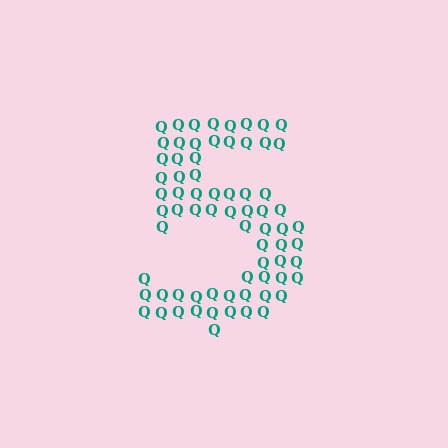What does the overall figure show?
The overall figure shows the digit 5.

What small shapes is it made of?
It is made of small letter Q's.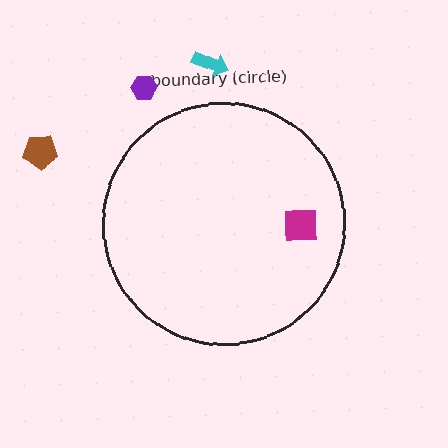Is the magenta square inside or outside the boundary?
Inside.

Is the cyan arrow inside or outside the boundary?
Outside.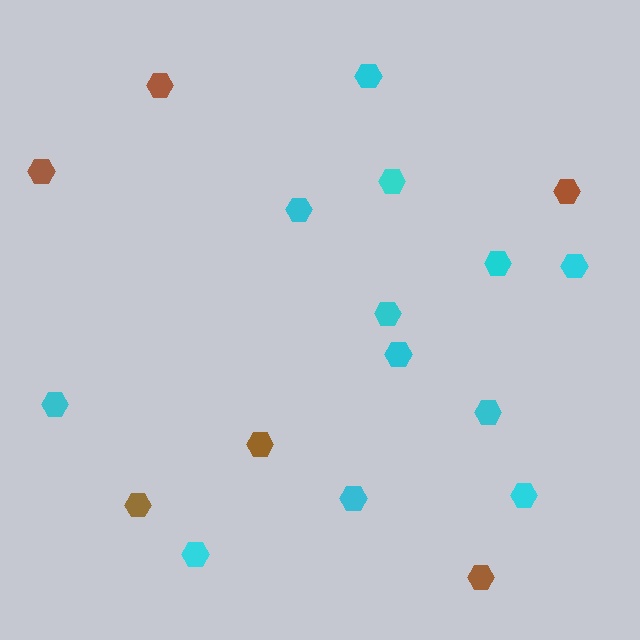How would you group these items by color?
There are 2 groups: one group of cyan hexagons (12) and one group of brown hexagons (6).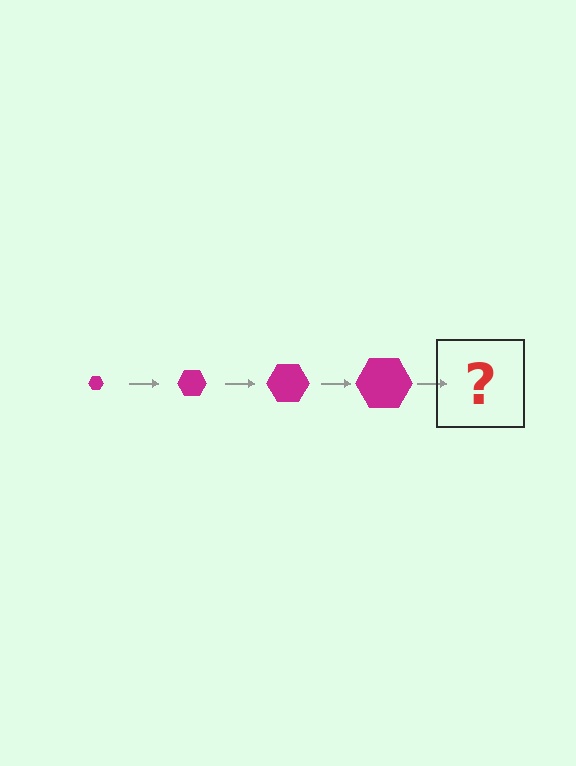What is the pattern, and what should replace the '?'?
The pattern is that the hexagon gets progressively larger each step. The '?' should be a magenta hexagon, larger than the previous one.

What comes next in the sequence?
The next element should be a magenta hexagon, larger than the previous one.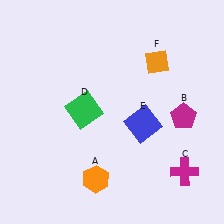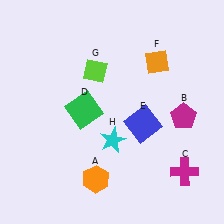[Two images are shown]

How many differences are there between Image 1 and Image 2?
There are 2 differences between the two images.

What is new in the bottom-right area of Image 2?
A cyan star (H) was added in the bottom-right area of Image 2.